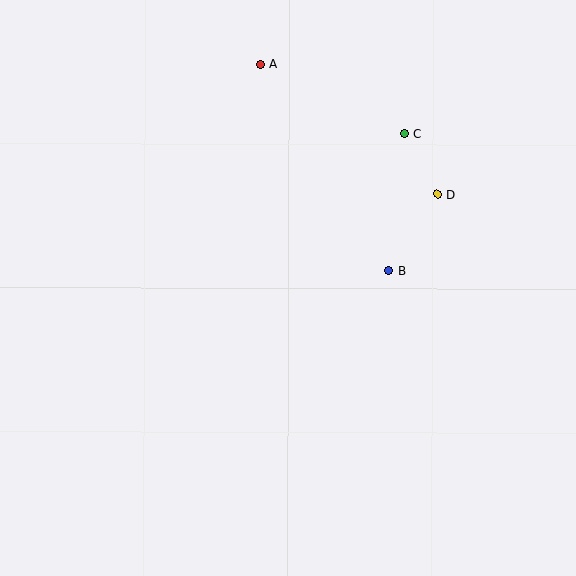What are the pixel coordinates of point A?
Point A is at (260, 64).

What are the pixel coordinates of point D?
Point D is at (437, 194).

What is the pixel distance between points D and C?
The distance between D and C is 69 pixels.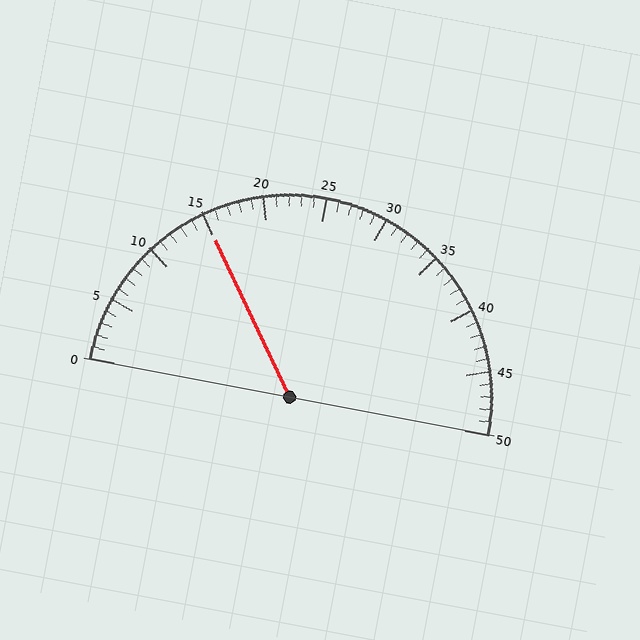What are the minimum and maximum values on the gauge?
The gauge ranges from 0 to 50.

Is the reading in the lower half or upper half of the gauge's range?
The reading is in the lower half of the range (0 to 50).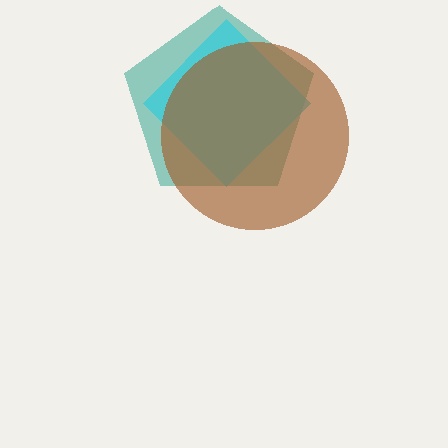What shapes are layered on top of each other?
The layered shapes are: a teal pentagon, a cyan diamond, a brown circle.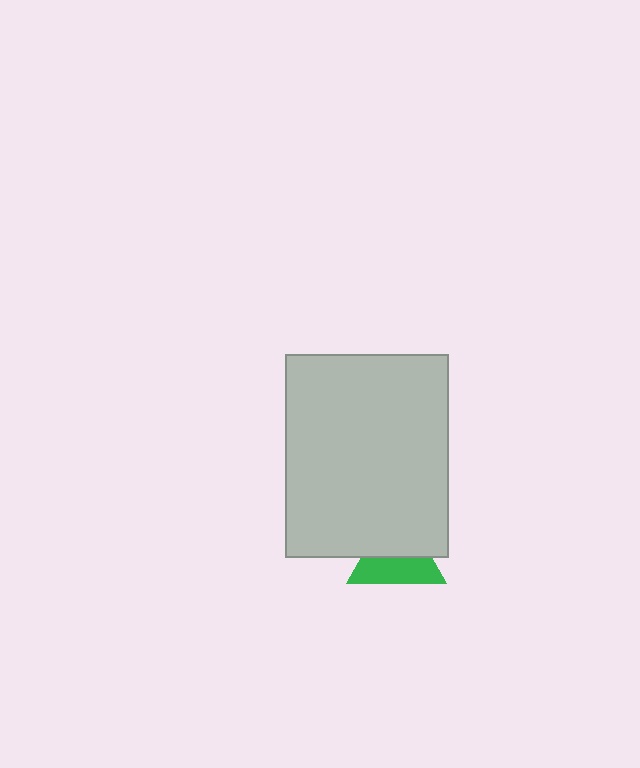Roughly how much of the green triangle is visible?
About half of it is visible (roughly 50%).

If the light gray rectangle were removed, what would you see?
You would see the complete green triangle.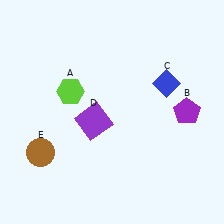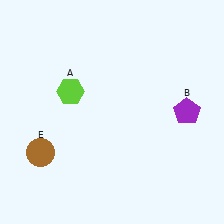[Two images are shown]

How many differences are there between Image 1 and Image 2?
There are 2 differences between the two images.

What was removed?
The blue diamond (C), the purple square (D) were removed in Image 2.